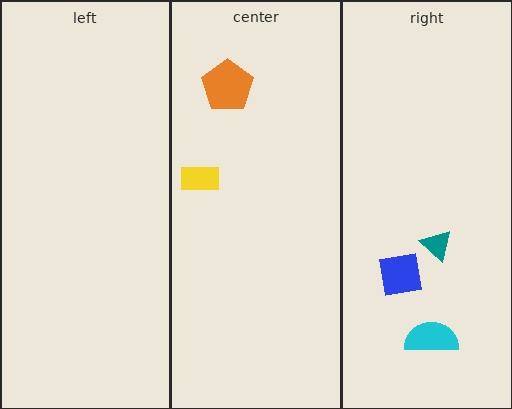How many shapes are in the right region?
3.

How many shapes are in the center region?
2.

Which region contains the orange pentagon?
The center region.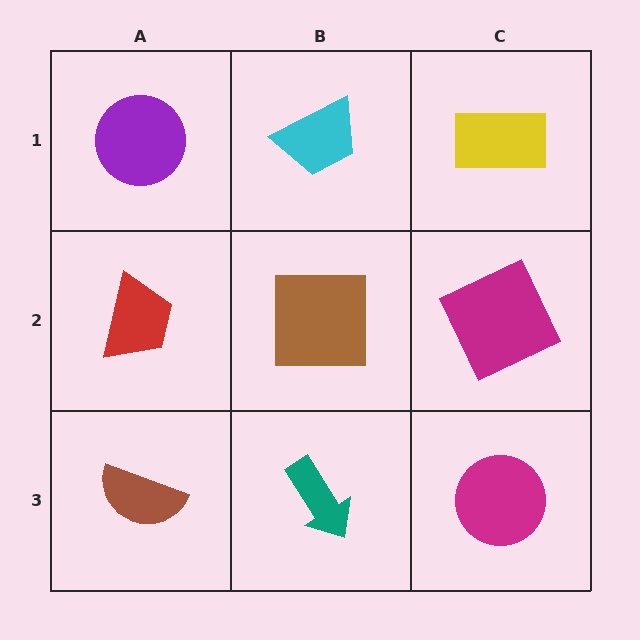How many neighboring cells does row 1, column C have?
2.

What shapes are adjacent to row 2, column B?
A cyan trapezoid (row 1, column B), a teal arrow (row 3, column B), a red trapezoid (row 2, column A), a magenta square (row 2, column C).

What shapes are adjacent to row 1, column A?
A red trapezoid (row 2, column A), a cyan trapezoid (row 1, column B).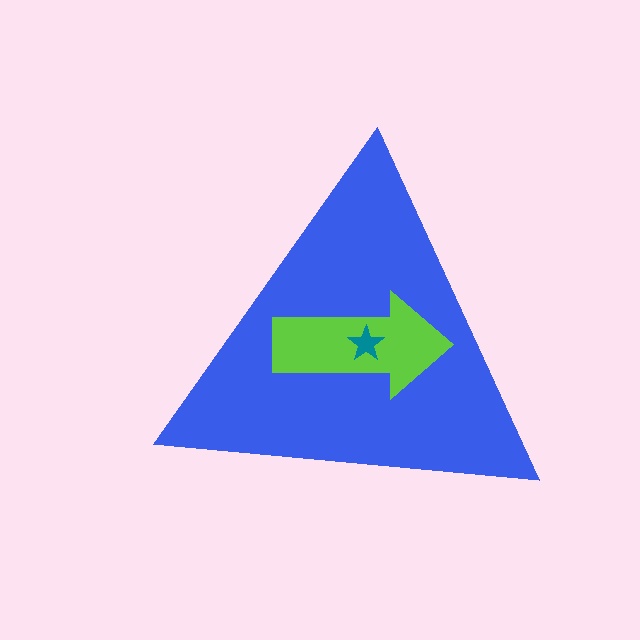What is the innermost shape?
The teal star.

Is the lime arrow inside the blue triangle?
Yes.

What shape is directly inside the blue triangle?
The lime arrow.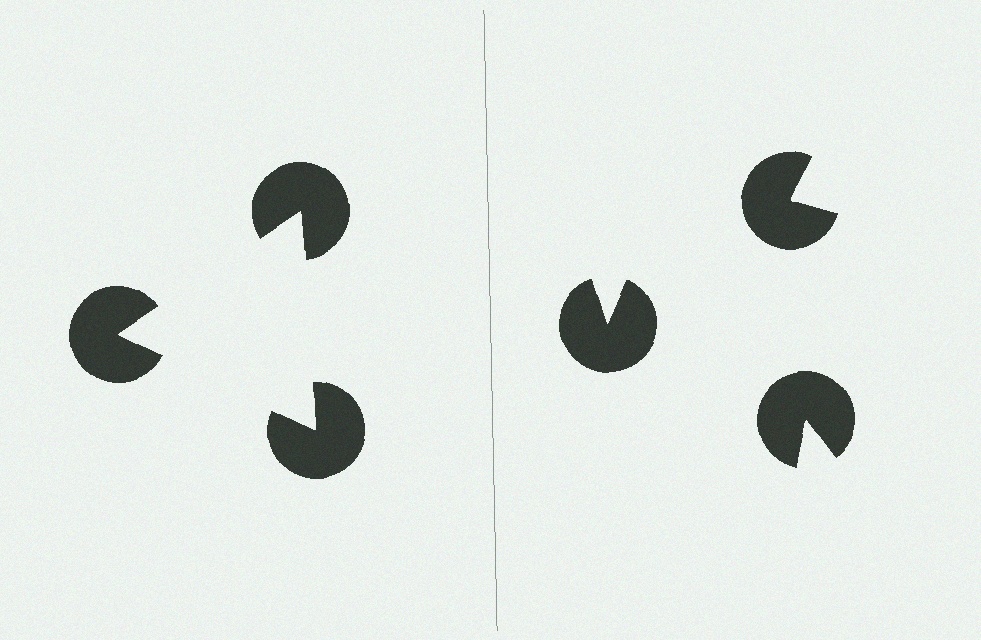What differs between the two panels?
The pac-man discs are positioned identically on both sides; only the wedge orientations differ. On the left they align to a triangle; on the right they are misaligned.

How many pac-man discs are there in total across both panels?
6 — 3 on each side.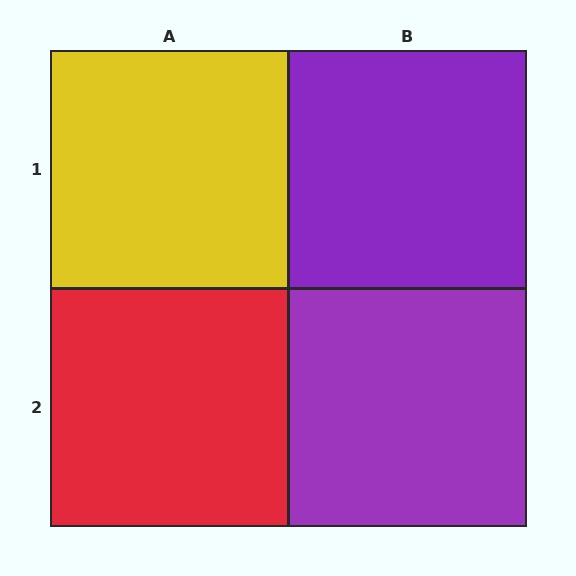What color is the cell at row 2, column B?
Purple.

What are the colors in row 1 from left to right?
Yellow, purple.